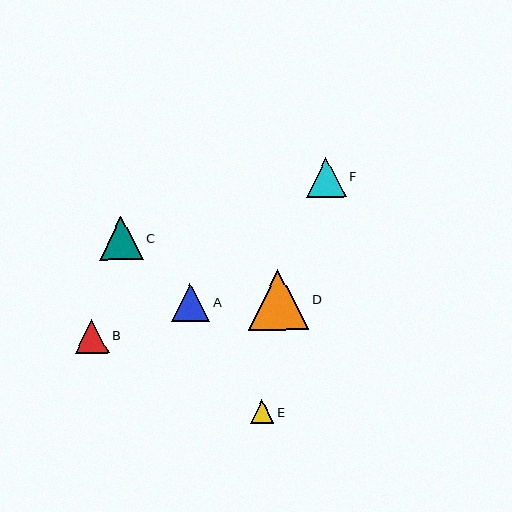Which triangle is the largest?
Triangle D is the largest with a size of approximately 61 pixels.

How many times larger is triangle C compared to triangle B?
Triangle C is approximately 1.3 times the size of triangle B.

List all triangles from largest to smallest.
From largest to smallest: D, C, F, A, B, E.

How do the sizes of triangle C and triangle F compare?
Triangle C and triangle F are approximately the same size.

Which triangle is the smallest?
Triangle E is the smallest with a size of approximately 24 pixels.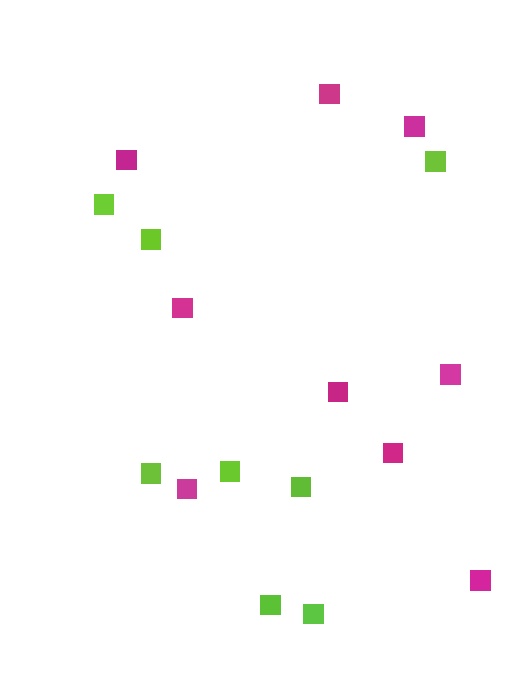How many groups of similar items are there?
There are 2 groups: one group of lime squares (8) and one group of magenta squares (9).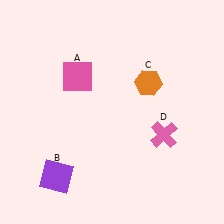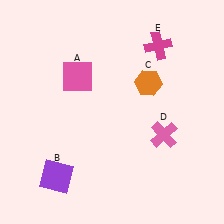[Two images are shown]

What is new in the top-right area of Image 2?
A magenta cross (E) was added in the top-right area of Image 2.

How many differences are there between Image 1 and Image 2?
There is 1 difference between the two images.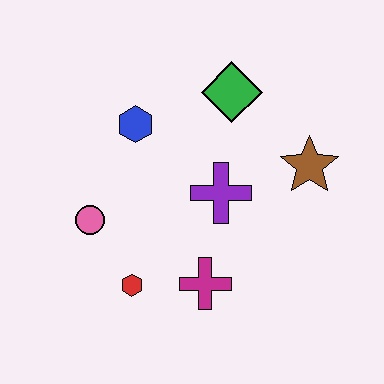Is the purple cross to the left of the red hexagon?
No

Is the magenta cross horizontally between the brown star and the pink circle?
Yes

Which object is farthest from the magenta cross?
The green diamond is farthest from the magenta cross.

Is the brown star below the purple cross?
No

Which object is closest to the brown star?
The purple cross is closest to the brown star.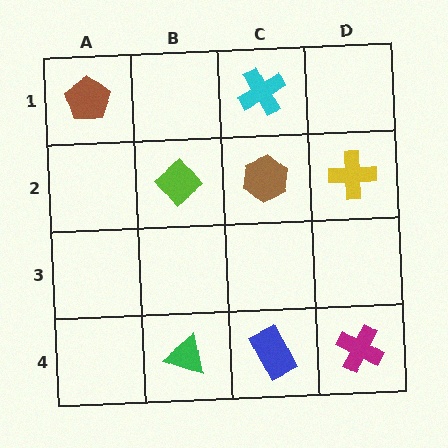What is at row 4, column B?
A green triangle.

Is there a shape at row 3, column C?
No, that cell is empty.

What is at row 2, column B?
A lime diamond.